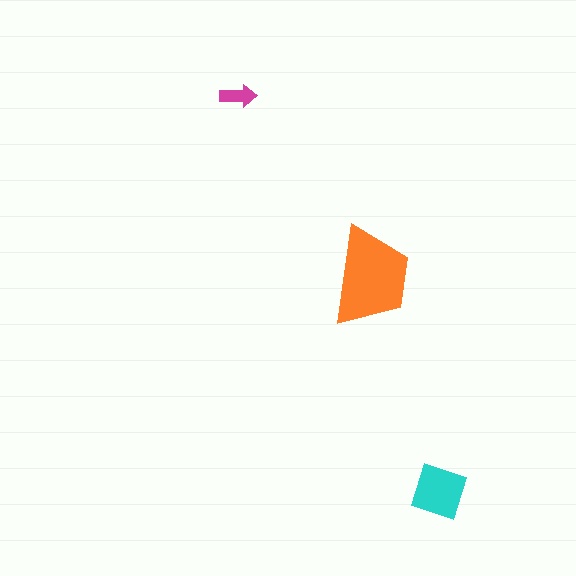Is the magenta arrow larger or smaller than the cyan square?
Smaller.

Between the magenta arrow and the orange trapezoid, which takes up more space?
The orange trapezoid.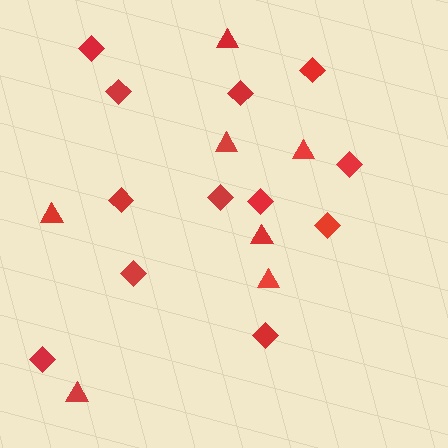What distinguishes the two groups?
There are 2 groups: one group of triangles (7) and one group of diamonds (12).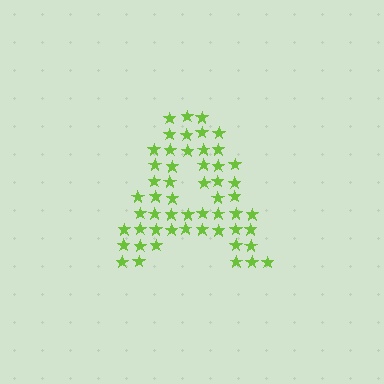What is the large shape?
The large shape is the letter A.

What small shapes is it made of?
It is made of small stars.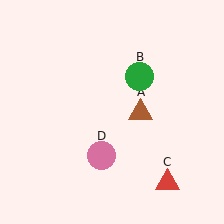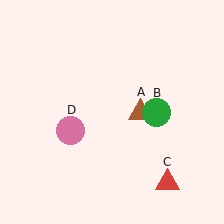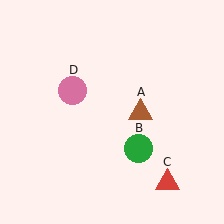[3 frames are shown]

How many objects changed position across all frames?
2 objects changed position: green circle (object B), pink circle (object D).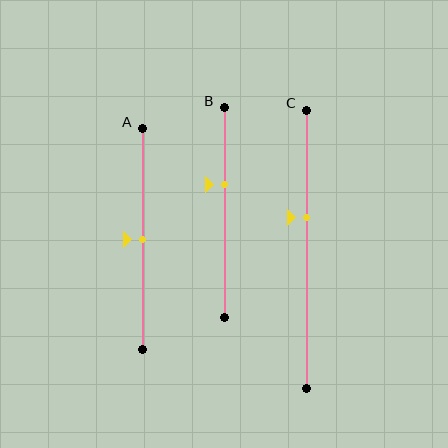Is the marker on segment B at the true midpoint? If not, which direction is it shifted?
No, the marker on segment B is shifted upward by about 13% of the segment length.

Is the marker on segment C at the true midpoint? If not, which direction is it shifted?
No, the marker on segment C is shifted upward by about 11% of the segment length.